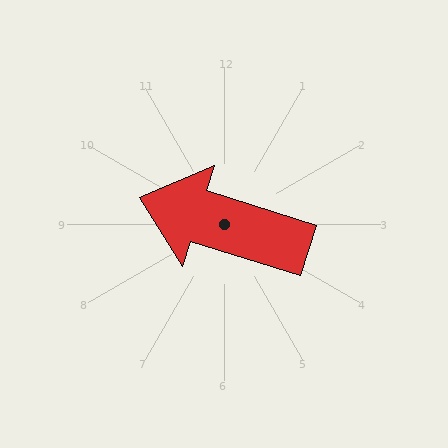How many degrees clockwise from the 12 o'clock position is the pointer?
Approximately 287 degrees.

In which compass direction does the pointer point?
West.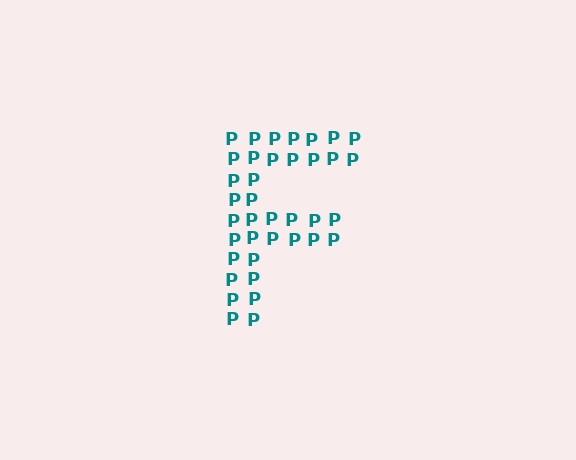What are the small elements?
The small elements are letter P's.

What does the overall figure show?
The overall figure shows the letter F.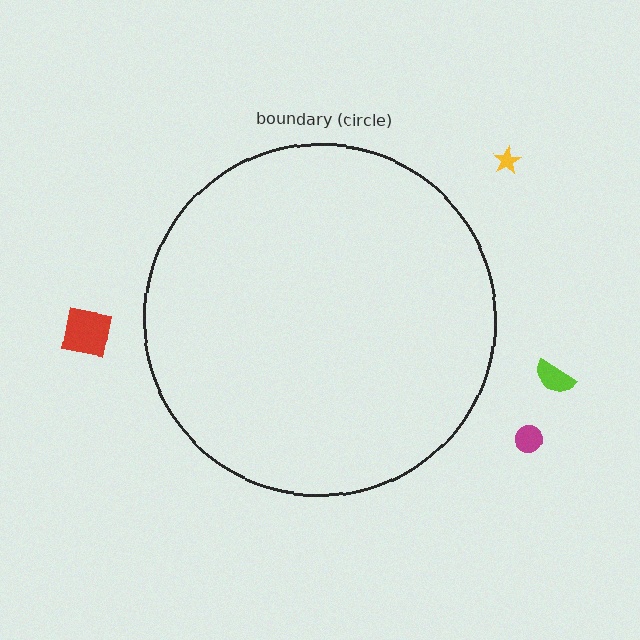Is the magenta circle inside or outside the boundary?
Outside.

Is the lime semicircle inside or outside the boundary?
Outside.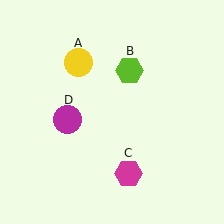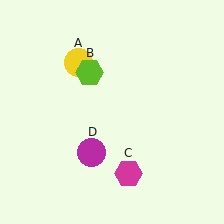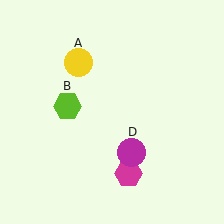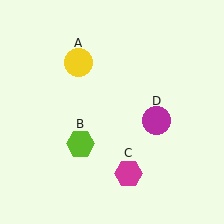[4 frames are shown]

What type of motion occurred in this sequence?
The lime hexagon (object B), magenta circle (object D) rotated counterclockwise around the center of the scene.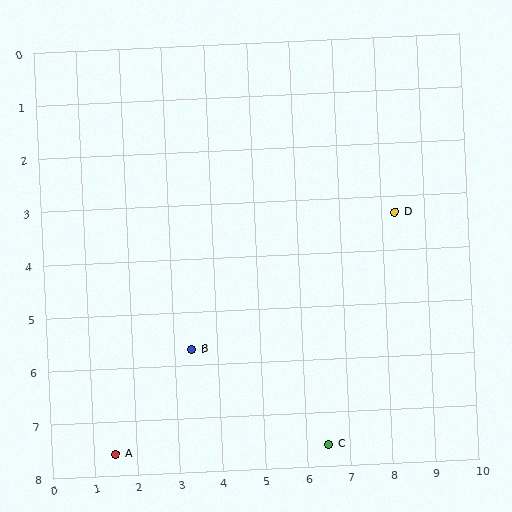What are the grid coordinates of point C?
Point C is at approximately (6.5, 7.6).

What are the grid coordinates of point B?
Point B is at approximately (3.4, 5.7).